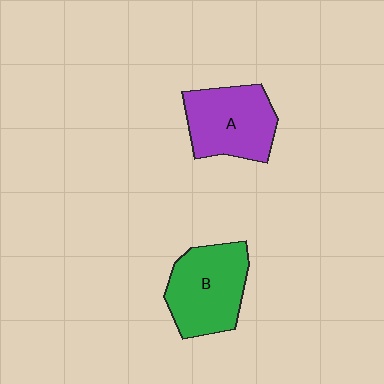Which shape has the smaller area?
Shape A (purple).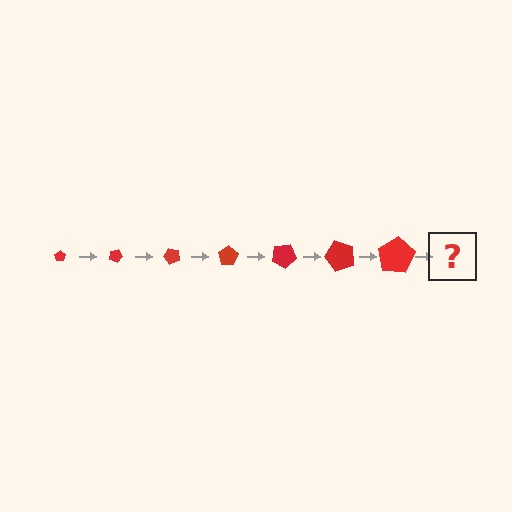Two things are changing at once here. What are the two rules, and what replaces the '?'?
The two rules are that the pentagon grows larger each step and it rotates 25 degrees each step. The '?' should be a pentagon, larger than the previous one and rotated 175 degrees from the start.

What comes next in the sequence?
The next element should be a pentagon, larger than the previous one and rotated 175 degrees from the start.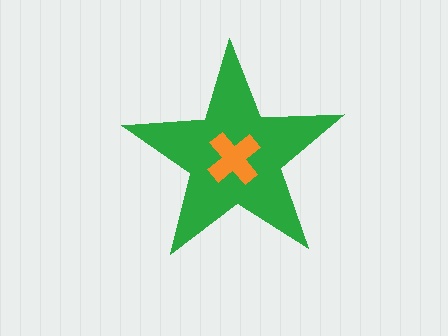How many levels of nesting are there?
2.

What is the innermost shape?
The orange cross.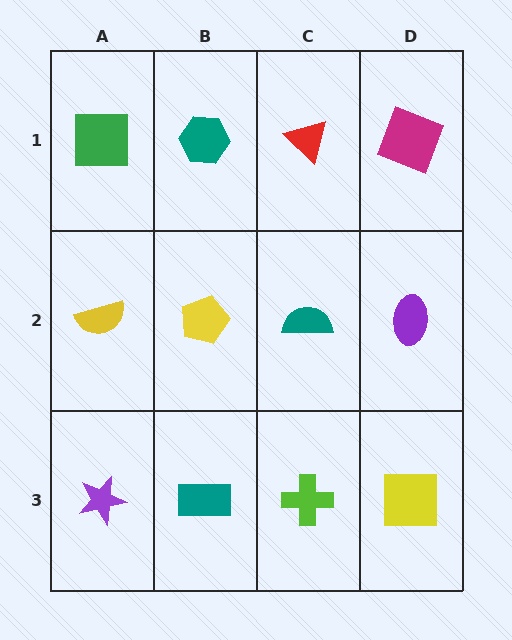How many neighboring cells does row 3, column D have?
2.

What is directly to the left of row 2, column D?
A teal semicircle.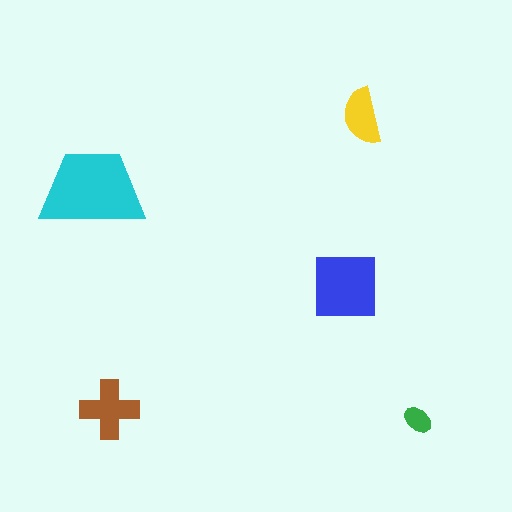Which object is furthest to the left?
The cyan trapezoid is leftmost.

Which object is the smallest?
The green ellipse.